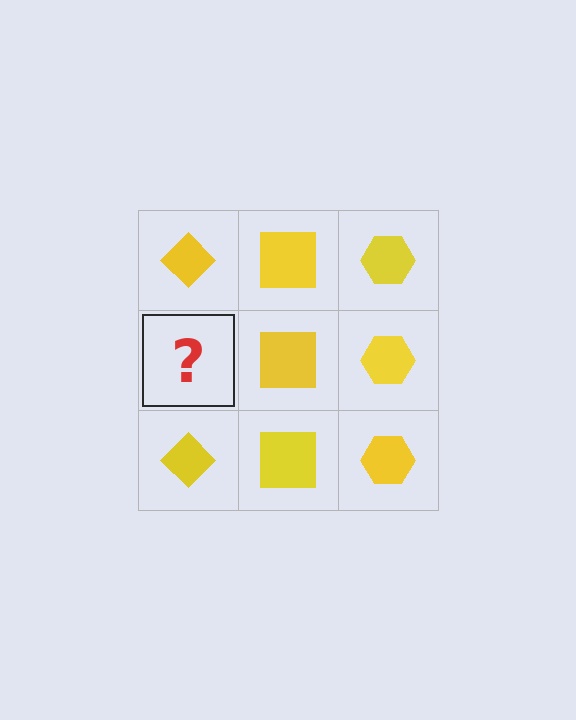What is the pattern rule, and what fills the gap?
The rule is that each column has a consistent shape. The gap should be filled with a yellow diamond.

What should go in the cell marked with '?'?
The missing cell should contain a yellow diamond.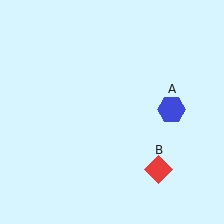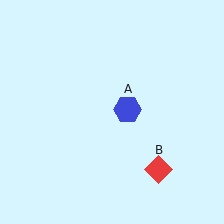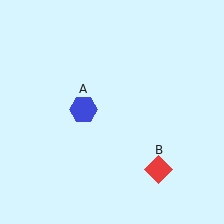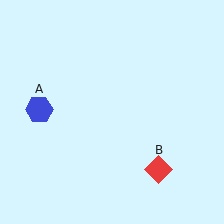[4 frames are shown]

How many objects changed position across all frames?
1 object changed position: blue hexagon (object A).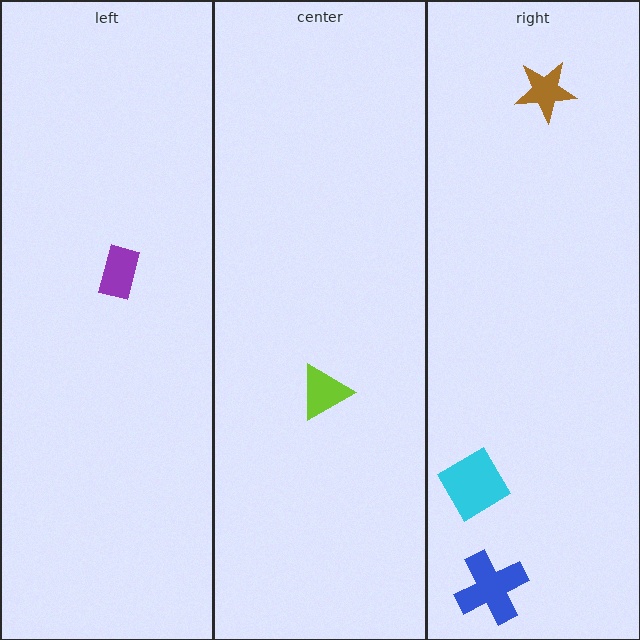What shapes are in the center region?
The lime triangle.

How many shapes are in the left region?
1.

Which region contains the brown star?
The right region.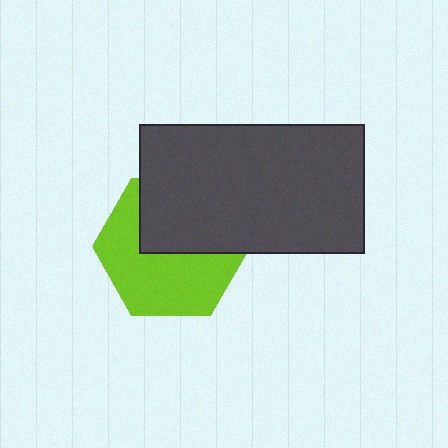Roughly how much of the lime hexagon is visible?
About half of it is visible (roughly 57%).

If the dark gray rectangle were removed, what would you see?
You would see the complete lime hexagon.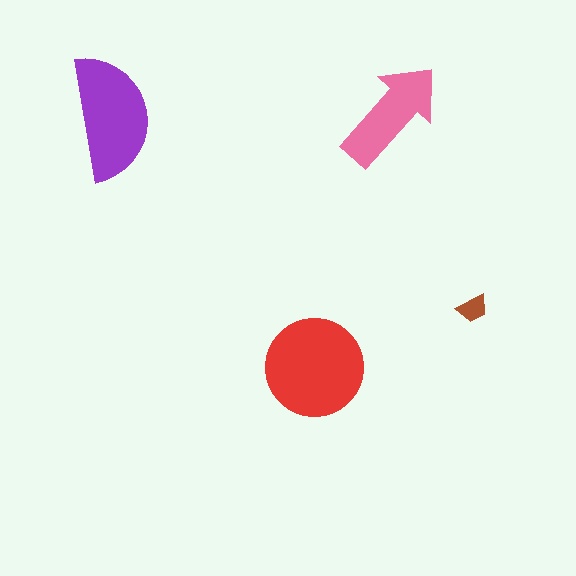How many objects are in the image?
There are 4 objects in the image.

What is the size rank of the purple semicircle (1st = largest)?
2nd.